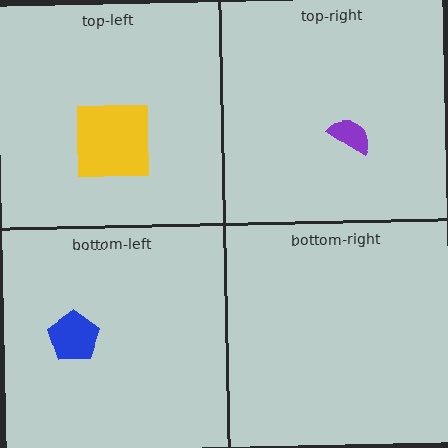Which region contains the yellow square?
The top-left region.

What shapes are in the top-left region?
The yellow square.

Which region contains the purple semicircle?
The top-right region.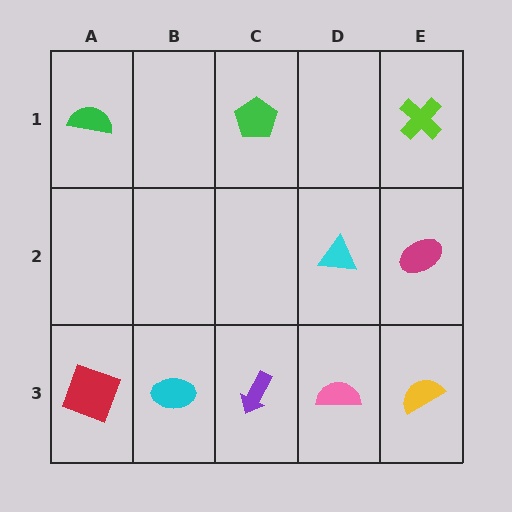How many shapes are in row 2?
2 shapes.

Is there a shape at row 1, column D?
No, that cell is empty.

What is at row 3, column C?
A purple arrow.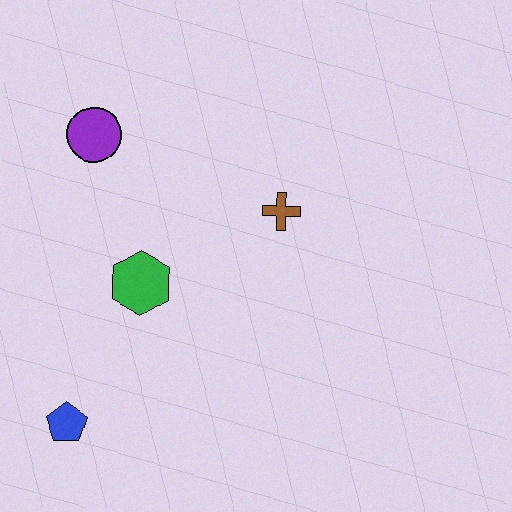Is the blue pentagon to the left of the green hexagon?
Yes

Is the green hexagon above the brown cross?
No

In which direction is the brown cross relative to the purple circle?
The brown cross is to the right of the purple circle.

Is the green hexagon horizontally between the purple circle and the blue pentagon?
No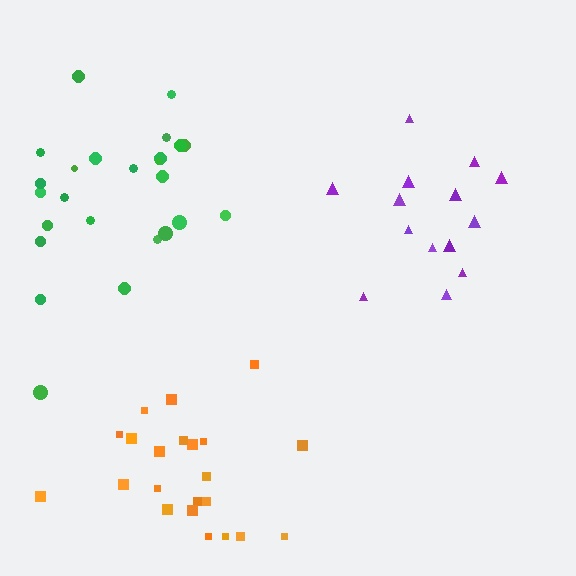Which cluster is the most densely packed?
Orange.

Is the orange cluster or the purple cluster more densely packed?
Orange.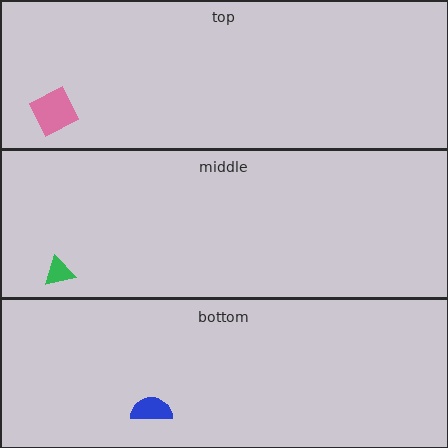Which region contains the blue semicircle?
The bottom region.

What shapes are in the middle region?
The green triangle.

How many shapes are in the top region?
1.